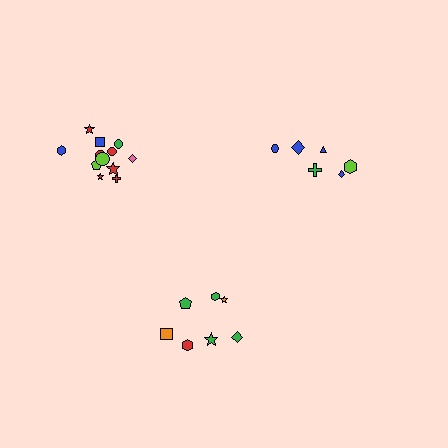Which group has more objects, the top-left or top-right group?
The top-left group.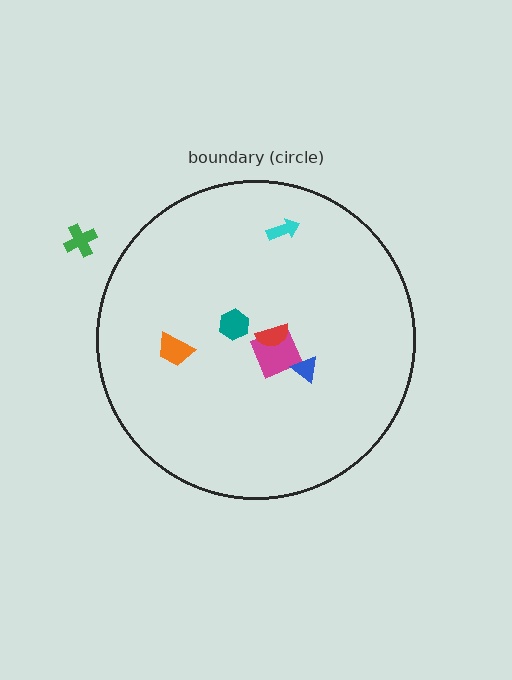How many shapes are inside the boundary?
6 inside, 1 outside.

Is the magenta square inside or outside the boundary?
Inside.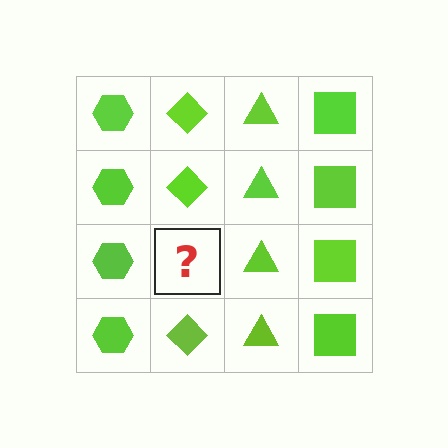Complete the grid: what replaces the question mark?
The question mark should be replaced with a lime diamond.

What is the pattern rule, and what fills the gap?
The rule is that each column has a consistent shape. The gap should be filled with a lime diamond.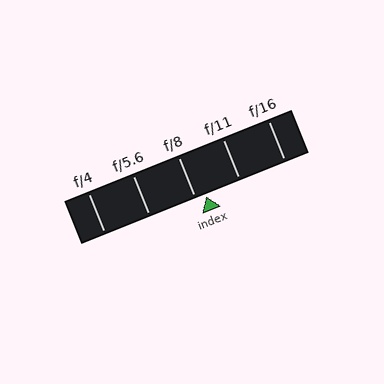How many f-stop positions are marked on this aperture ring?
There are 5 f-stop positions marked.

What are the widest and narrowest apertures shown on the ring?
The widest aperture shown is f/4 and the narrowest is f/16.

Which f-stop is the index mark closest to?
The index mark is closest to f/8.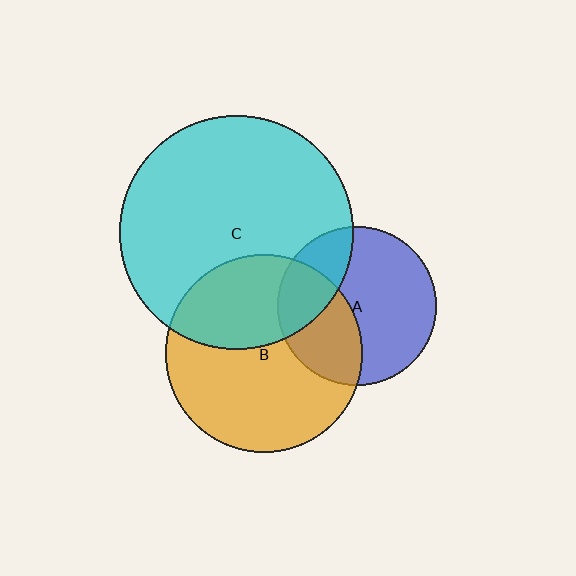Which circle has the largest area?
Circle C (cyan).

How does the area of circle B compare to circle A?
Approximately 1.6 times.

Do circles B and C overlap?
Yes.